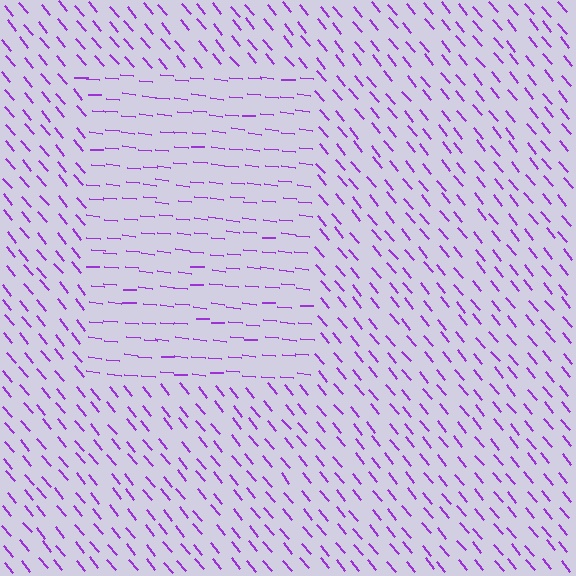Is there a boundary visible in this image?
Yes, there is a texture boundary formed by a change in line orientation.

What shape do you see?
I see a rectangle.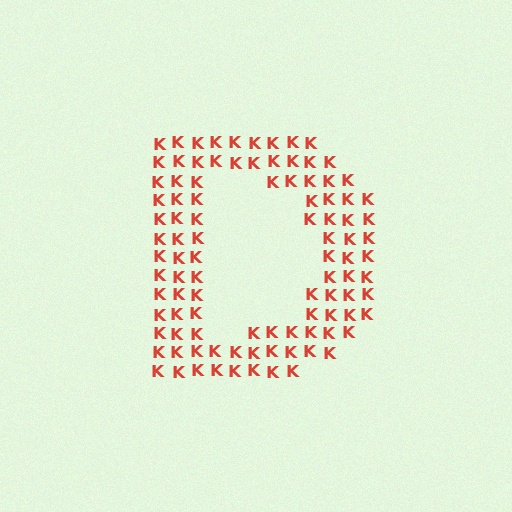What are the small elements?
The small elements are letter K's.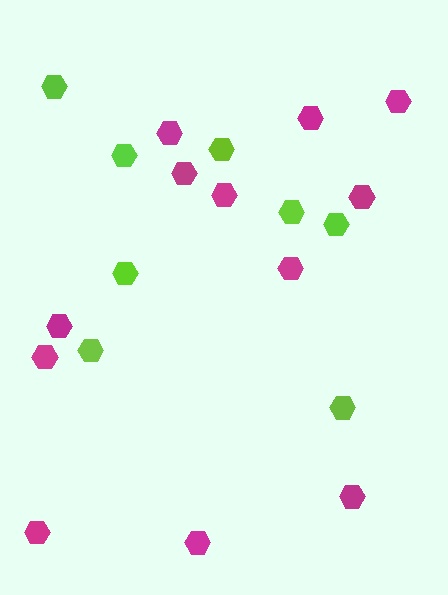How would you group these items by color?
There are 2 groups: one group of lime hexagons (8) and one group of magenta hexagons (12).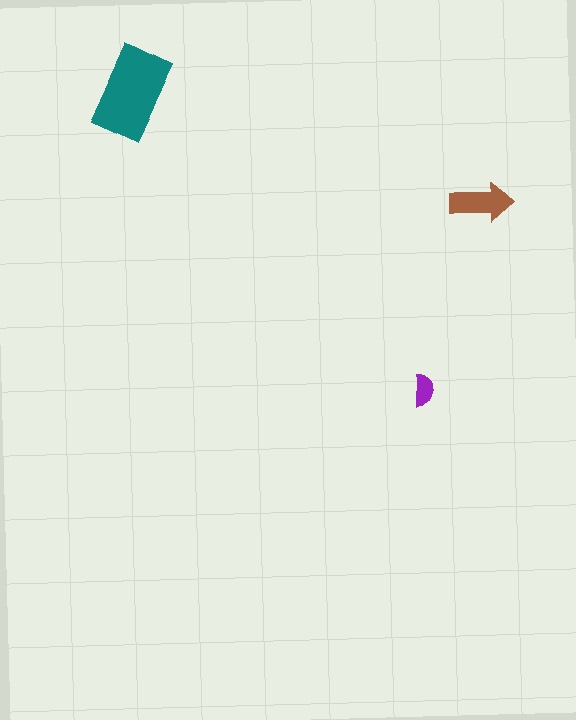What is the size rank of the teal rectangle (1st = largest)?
1st.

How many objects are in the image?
There are 3 objects in the image.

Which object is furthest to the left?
The teal rectangle is leftmost.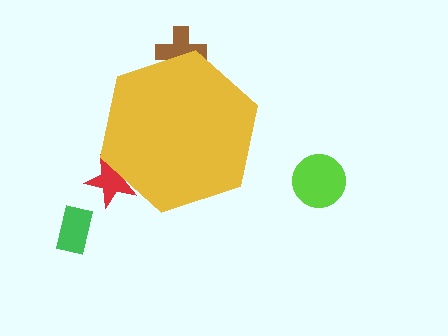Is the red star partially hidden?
Yes, the red star is partially hidden behind the yellow hexagon.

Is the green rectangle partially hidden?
No, the green rectangle is fully visible.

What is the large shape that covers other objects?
A yellow hexagon.